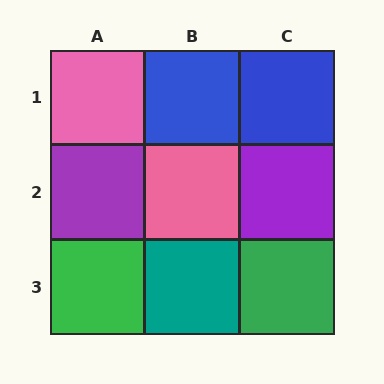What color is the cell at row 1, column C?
Blue.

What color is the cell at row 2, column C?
Purple.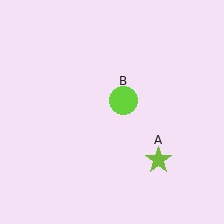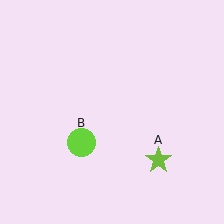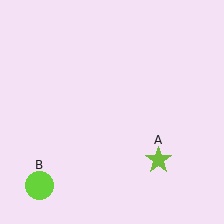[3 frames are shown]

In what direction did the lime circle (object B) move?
The lime circle (object B) moved down and to the left.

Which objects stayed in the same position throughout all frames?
Lime star (object A) remained stationary.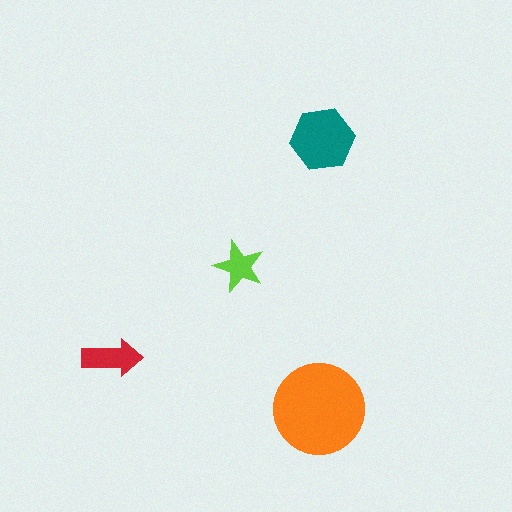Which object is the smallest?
The lime star.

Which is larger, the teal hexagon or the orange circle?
The orange circle.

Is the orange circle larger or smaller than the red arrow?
Larger.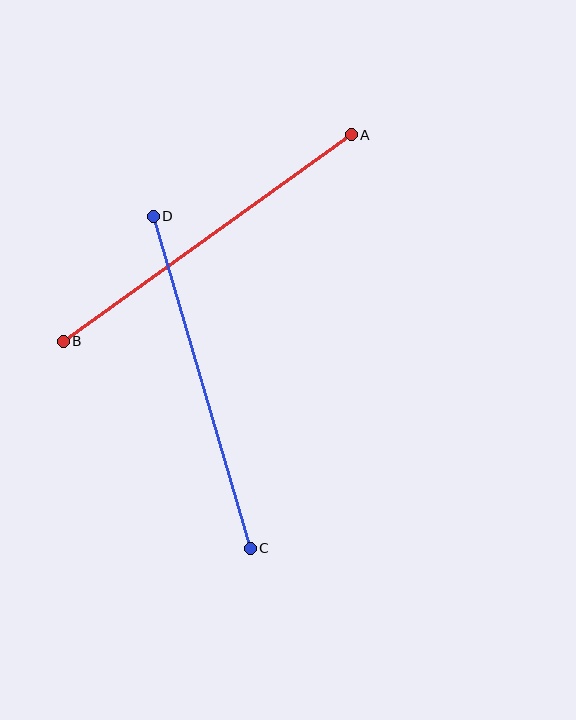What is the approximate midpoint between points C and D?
The midpoint is at approximately (202, 382) pixels.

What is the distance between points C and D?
The distance is approximately 346 pixels.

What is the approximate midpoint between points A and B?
The midpoint is at approximately (207, 238) pixels.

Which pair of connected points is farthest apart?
Points A and B are farthest apart.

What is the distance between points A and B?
The distance is approximately 354 pixels.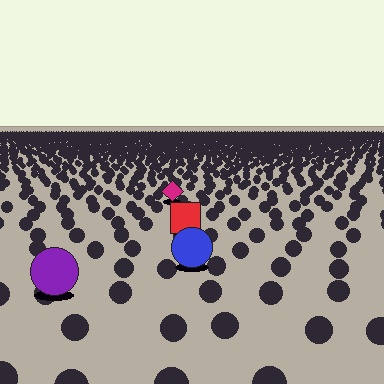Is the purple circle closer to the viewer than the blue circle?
Yes. The purple circle is closer — you can tell from the texture gradient: the ground texture is coarser near it.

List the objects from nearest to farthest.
From nearest to farthest: the purple circle, the blue circle, the red square, the magenta diamond.